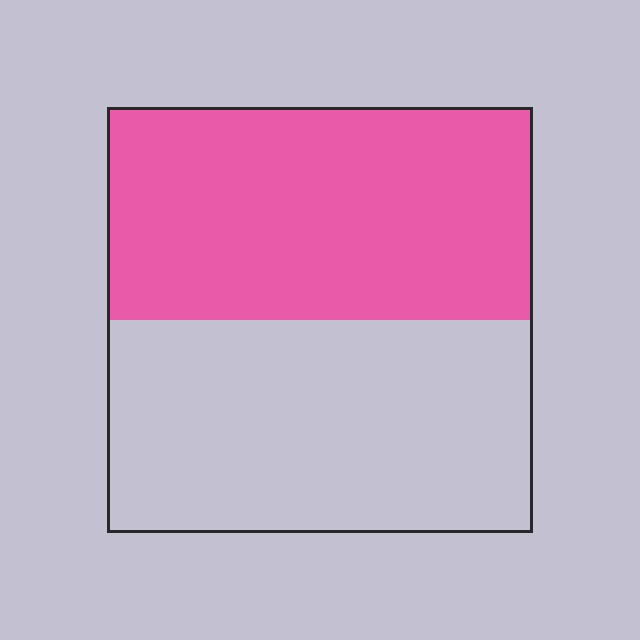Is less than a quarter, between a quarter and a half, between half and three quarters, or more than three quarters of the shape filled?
Between half and three quarters.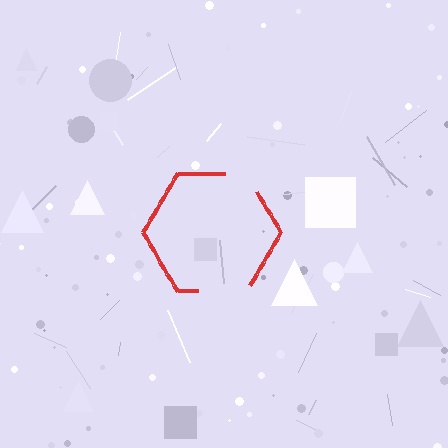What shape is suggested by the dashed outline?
The dashed outline suggests a hexagon.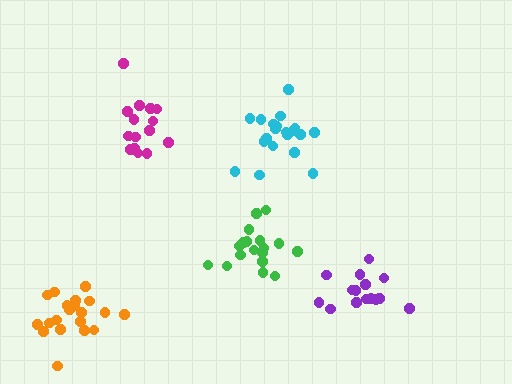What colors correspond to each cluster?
The clusters are colored: purple, orange, green, magenta, cyan.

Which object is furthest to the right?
The purple cluster is rightmost.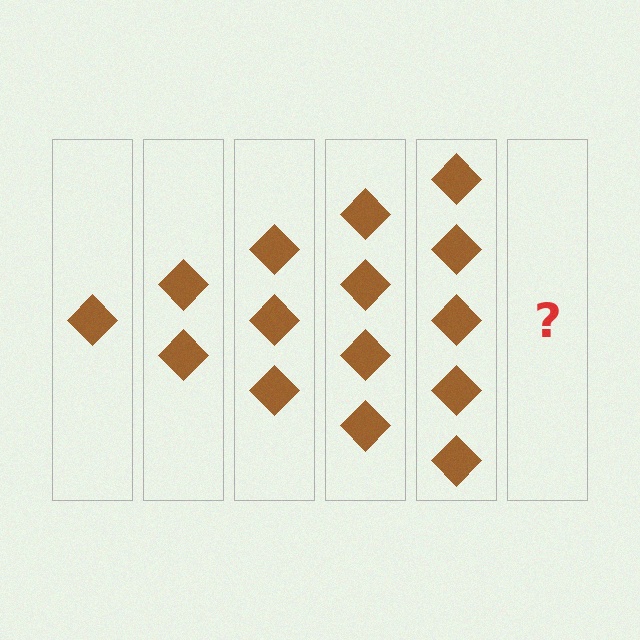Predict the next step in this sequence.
The next step is 6 diamonds.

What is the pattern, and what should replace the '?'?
The pattern is that each step adds one more diamond. The '?' should be 6 diamonds.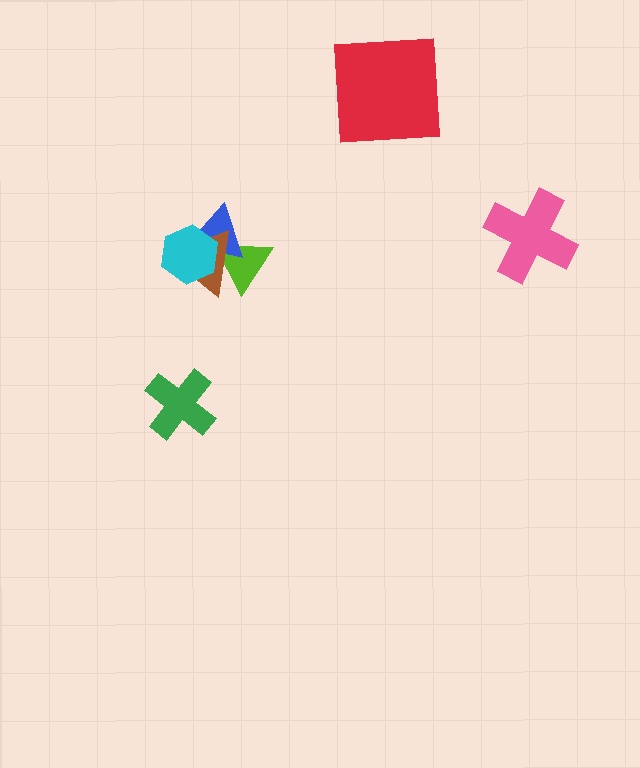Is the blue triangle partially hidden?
Yes, it is partially covered by another shape.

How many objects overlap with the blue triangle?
3 objects overlap with the blue triangle.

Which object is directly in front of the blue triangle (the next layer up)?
The brown triangle is directly in front of the blue triangle.